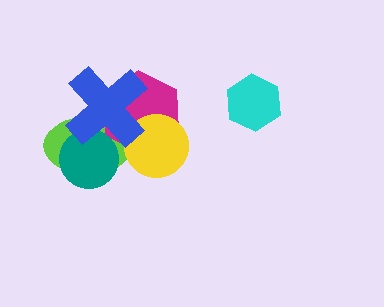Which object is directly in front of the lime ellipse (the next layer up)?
The magenta hexagon is directly in front of the lime ellipse.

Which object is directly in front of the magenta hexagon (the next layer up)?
The yellow circle is directly in front of the magenta hexagon.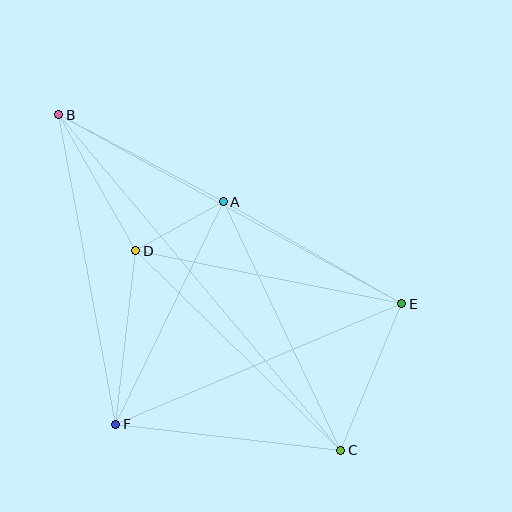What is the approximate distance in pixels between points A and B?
The distance between A and B is approximately 186 pixels.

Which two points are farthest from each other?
Points B and C are farthest from each other.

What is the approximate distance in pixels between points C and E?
The distance between C and E is approximately 159 pixels.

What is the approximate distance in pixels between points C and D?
The distance between C and D is approximately 286 pixels.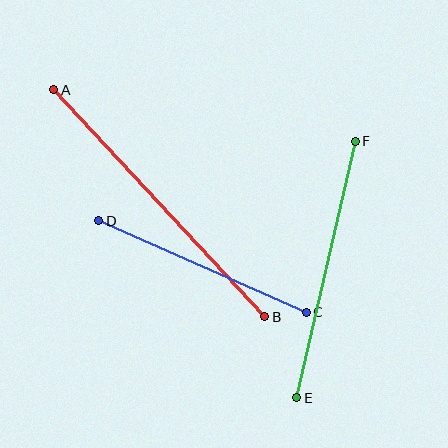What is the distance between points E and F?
The distance is approximately 263 pixels.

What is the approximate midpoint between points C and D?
The midpoint is at approximately (202, 266) pixels.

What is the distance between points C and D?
The distance is approximately 227 pixels.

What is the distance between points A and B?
The distance is approximately 310 pixels.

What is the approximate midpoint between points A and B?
The midpoint is at approximately (159, 203) pixels.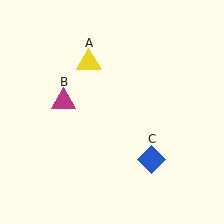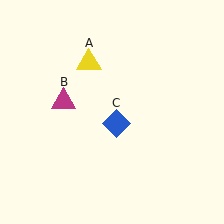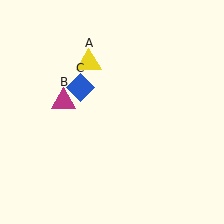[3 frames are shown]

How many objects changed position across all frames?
1 object changed position: blue diamond (object C).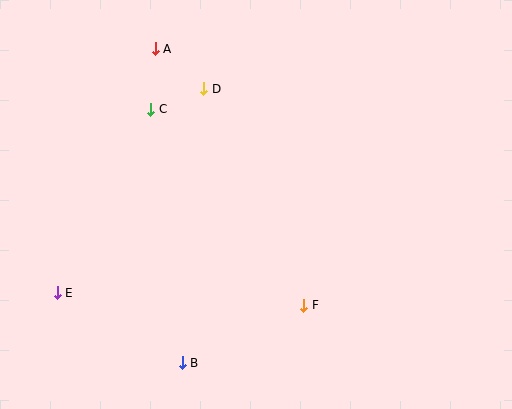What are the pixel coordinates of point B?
Point B is at (182, 363).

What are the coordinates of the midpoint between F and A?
The midpoint between F and A is at (230, 177).